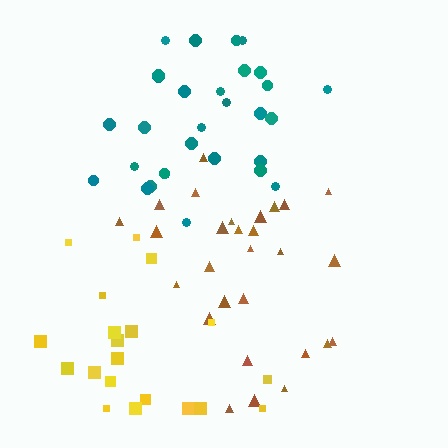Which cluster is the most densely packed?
Teal.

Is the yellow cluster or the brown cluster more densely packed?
Brown.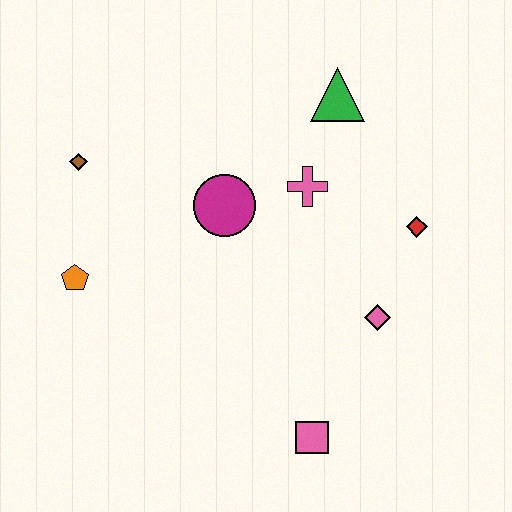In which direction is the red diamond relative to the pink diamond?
The red diamond is above the pink diamond.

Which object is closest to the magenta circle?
The pink cross is closest to the magenta circle.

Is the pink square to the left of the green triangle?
Yes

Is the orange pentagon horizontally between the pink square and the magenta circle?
No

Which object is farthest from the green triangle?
The pink square is farthest from the green triangle.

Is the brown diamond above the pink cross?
Yes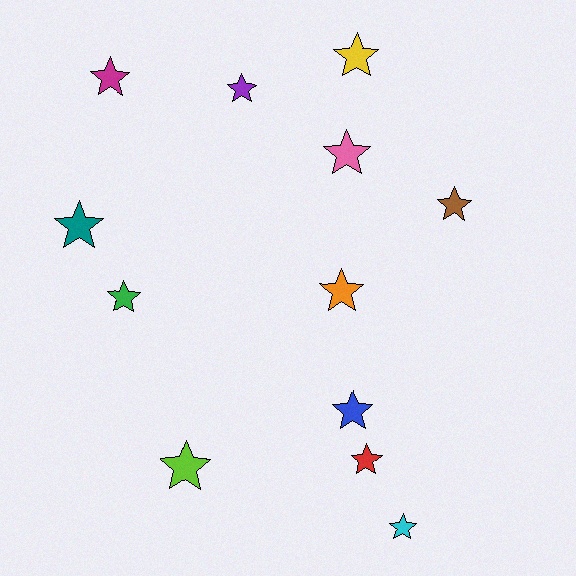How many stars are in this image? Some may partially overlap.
There are 12 stars.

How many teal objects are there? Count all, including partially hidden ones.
There is 1 teal object.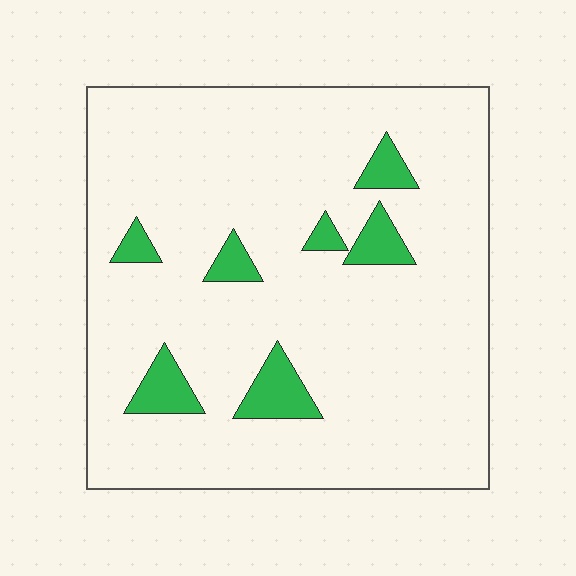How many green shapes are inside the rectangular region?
7.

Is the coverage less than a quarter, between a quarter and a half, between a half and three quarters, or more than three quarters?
Less than a quarter.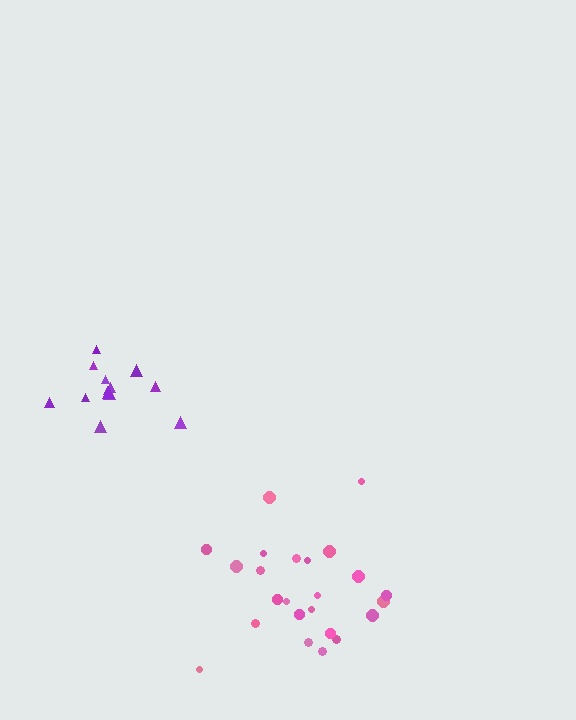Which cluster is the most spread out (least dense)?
Pink.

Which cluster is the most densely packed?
Purple.